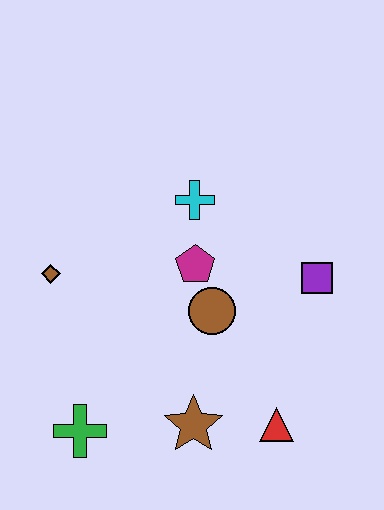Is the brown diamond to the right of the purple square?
No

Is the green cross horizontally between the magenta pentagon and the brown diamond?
Yes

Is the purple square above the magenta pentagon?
No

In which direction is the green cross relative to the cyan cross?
The green cross is below the cyan cross.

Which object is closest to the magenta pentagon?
The brown circle is closest to the magenta pentagon.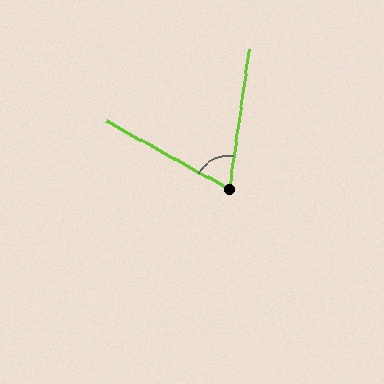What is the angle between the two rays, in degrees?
Approximately 69 degrees.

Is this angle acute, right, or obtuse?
It is acute.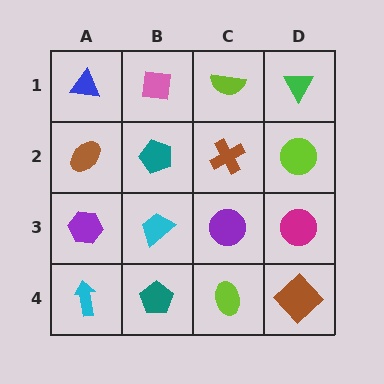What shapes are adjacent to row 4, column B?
A cyan trapezoid (row 3, column B), a cyan arrow (row 4, column A), a lime ellipse (row 4, column C).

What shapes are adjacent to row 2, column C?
A lime semicircle (row 1, column C), a purple circle (row 3, column C), a teal pentagon (row 2, column B), a lime circle (row 2, column D).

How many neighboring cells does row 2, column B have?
4.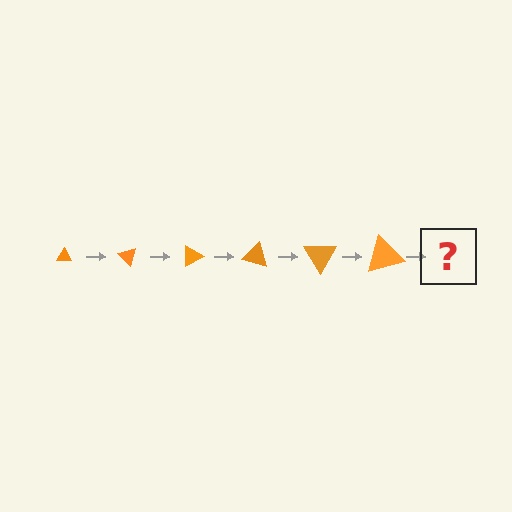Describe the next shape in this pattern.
It should be a triangle, larger than the previous one and rotated 270 degrees from the start.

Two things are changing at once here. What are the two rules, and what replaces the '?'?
The two rules are that the triangle grows larger each step and it rotates 45 degrees each step. The '?' should be a triangle, larger than the previous one and rotated 270 degrees from the start.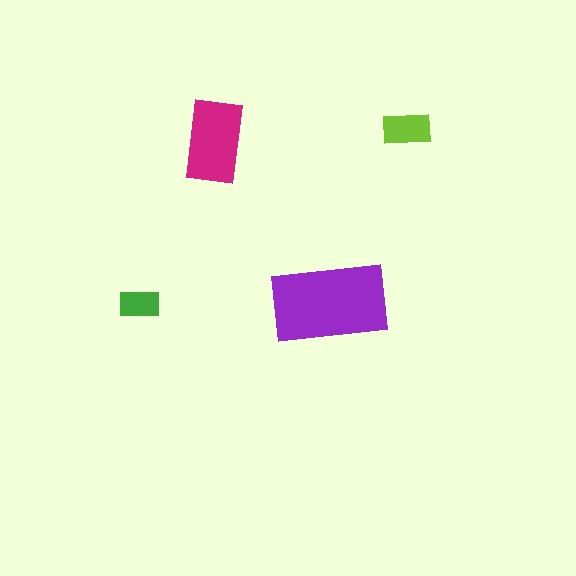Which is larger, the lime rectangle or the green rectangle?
The lime one.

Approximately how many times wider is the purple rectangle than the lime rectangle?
About 2.5 times wider.